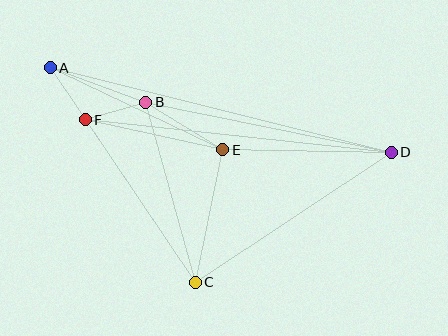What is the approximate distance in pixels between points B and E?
The distance between B and E is approximately 90 pixels.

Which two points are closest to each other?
Points A and F are closest to each other.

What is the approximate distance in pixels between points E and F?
The distance between E and F is approximately 141 pixels.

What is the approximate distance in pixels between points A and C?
The distance between A and C is approximately 259 pixels.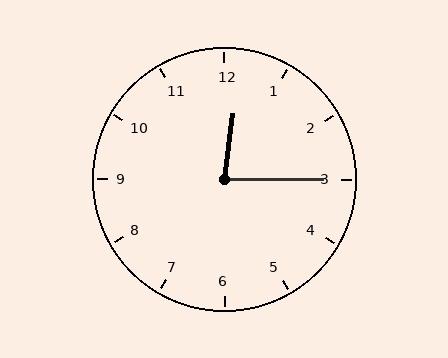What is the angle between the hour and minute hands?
Approximately 82 degrees.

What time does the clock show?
12:15.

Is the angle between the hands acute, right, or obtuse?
It is acute.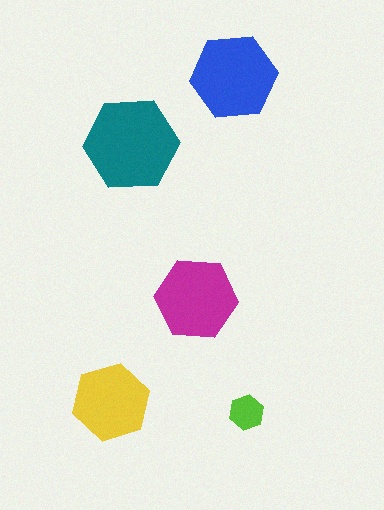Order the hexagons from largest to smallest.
the teal one, the blue one, the magenta one, the yellow one, the lime one.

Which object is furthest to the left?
The yellow hexagon is leftmost.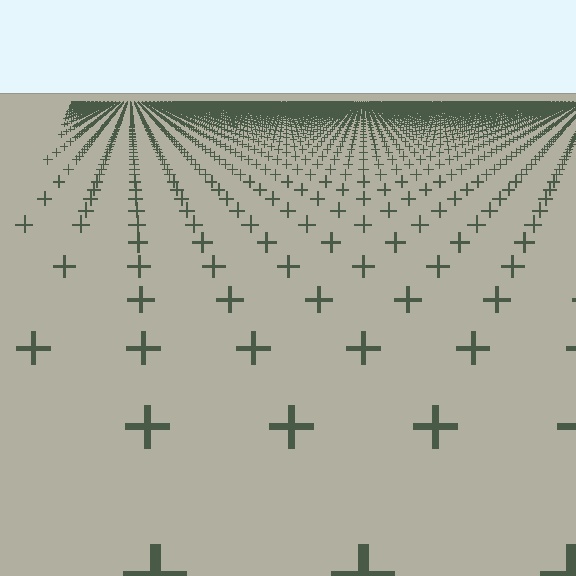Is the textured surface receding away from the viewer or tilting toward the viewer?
The surface is receding away from the viewer. Texture elements get smaller and denser toward the top.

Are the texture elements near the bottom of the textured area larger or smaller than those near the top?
Larger. Near the bottom, elements are closer to the viewer and appear at a bigger on-screen size.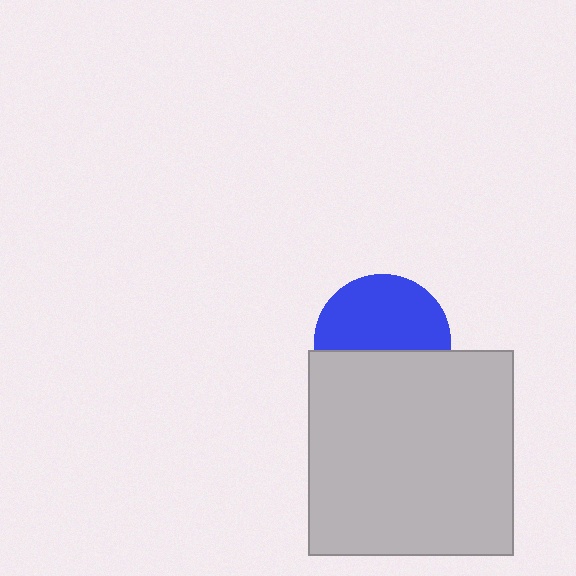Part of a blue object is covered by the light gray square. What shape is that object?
It is a circle.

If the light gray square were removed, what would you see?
You would see the complete blue circle.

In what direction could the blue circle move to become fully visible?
The blue circle could move up. That would shift it out from behind the light gray square entirely.